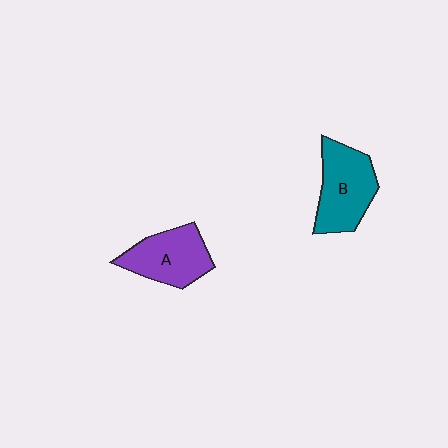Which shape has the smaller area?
Shape A (purple).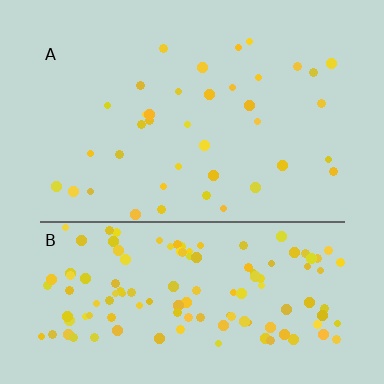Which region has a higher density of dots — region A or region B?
B (the bottom).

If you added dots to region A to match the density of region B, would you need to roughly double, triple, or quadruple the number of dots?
Approximately quadruple.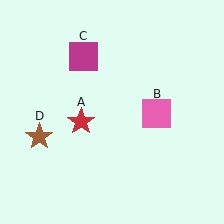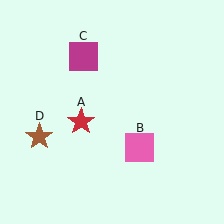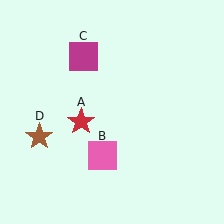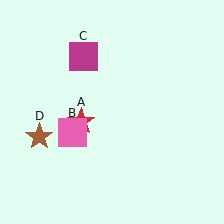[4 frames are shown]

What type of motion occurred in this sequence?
The pink square (object B) rotated clockwise around the center of the scene.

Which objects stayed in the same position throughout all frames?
Red star (object A) and magenta square (object C) and brown star (object D) remained stationary.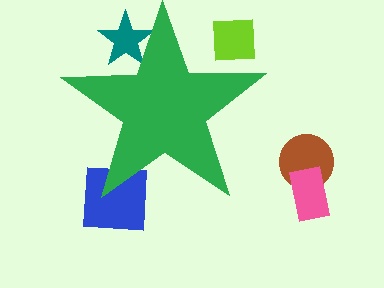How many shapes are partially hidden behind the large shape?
3 shapes are partially hidden.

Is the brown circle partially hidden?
No, the brown circle is fully visible.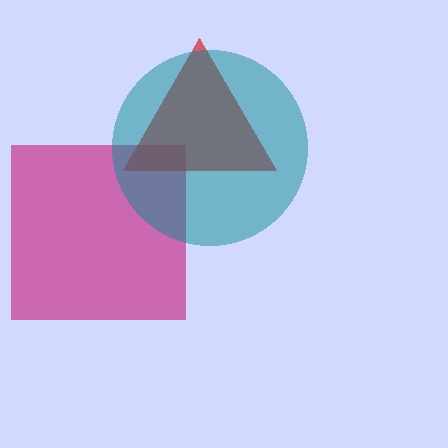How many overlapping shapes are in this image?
There are 3 overlapping shapes in the image.